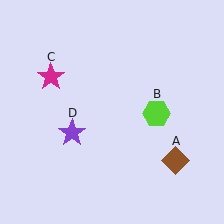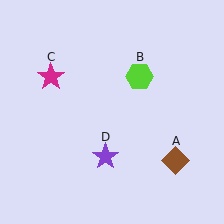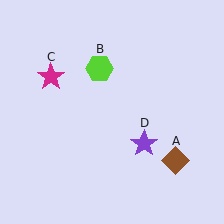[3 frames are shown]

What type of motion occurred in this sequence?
The lime hexagon (object B), purple star (object D) rotated counterclockwise around the center of the scene.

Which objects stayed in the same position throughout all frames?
Brown diamond (object A) and magenta star (object C) remained stationary.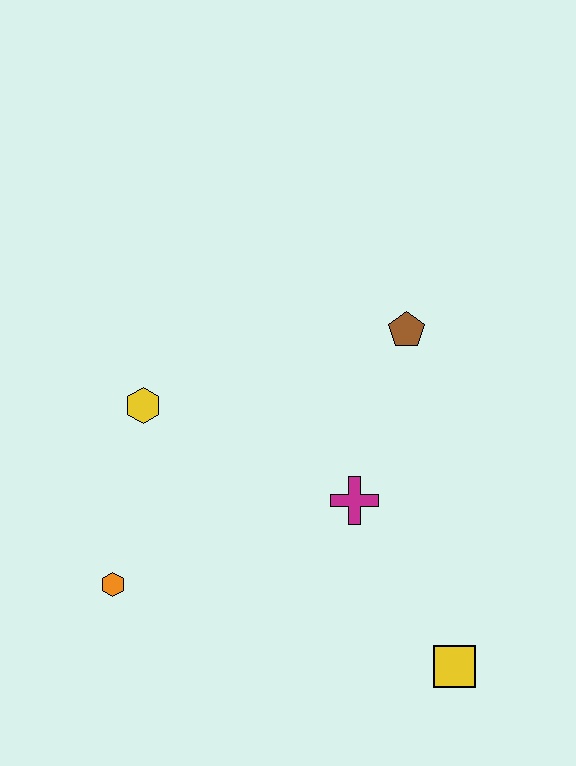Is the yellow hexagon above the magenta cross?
Yes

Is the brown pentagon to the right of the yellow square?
No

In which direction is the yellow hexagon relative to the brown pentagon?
The yellow hexagon is to the left of the brown pentagon.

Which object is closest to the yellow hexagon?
The orange hexagon is closest to the yellow hexagon.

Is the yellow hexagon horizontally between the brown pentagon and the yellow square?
No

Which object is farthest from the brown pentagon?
The orange hexagon is farthest from the brown pentagon.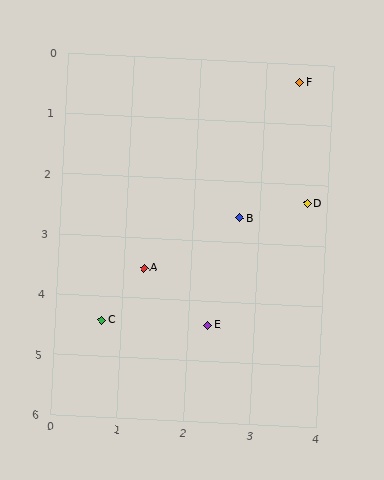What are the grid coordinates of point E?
Point E is at approximately (2.3, 4.4).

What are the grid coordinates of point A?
Point A is at approximately (1.3, 3.5).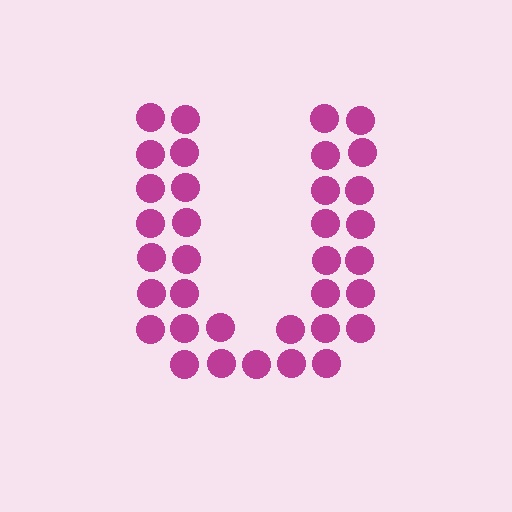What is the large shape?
The large shape is the letter U.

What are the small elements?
The small elements are circles.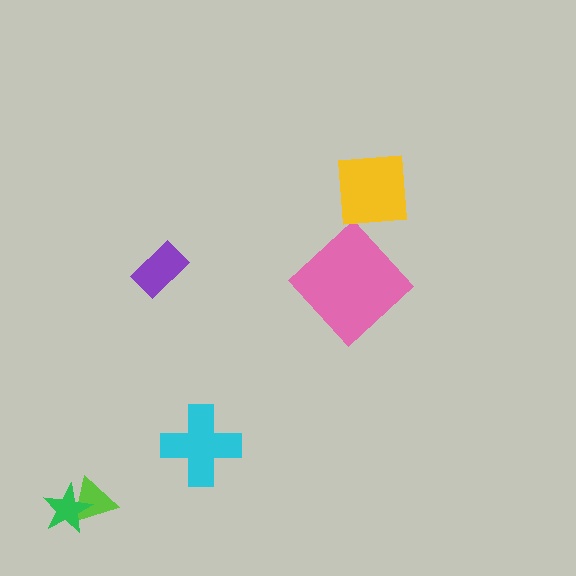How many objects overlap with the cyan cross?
0 objects overlap with the cyan cross.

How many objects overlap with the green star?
1 object overlaps with the green star.